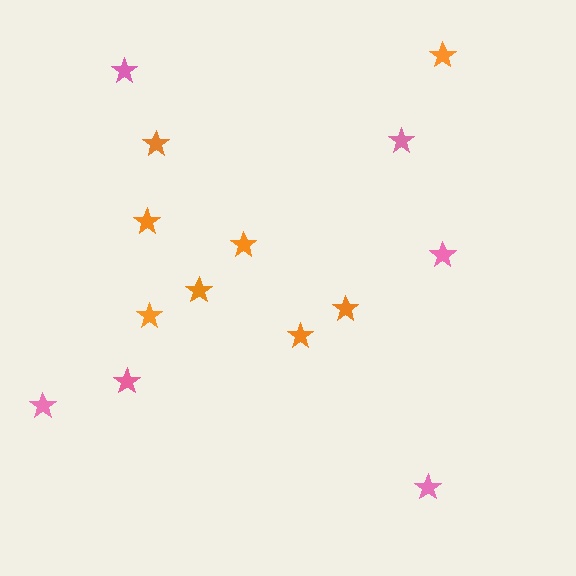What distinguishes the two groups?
There are 2 groups: one group of orange stars (8) and one group of pink stars (6).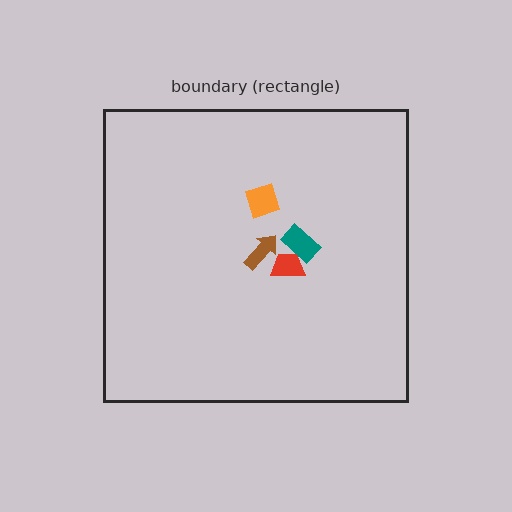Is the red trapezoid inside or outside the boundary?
Inside.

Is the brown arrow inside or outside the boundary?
Inside.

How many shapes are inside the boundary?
4 inside, 0 outside.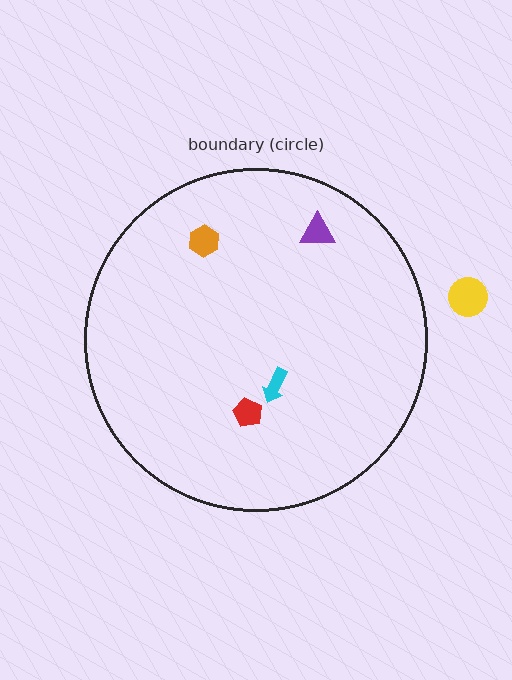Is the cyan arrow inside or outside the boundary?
Inside.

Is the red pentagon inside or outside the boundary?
Inside.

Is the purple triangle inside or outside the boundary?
Inside.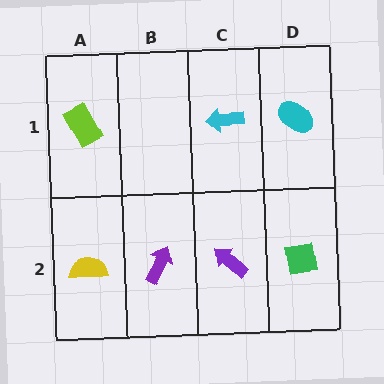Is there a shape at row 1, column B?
No, that cell is empty.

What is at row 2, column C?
A purple arrow.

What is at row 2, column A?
A yellow semicircle.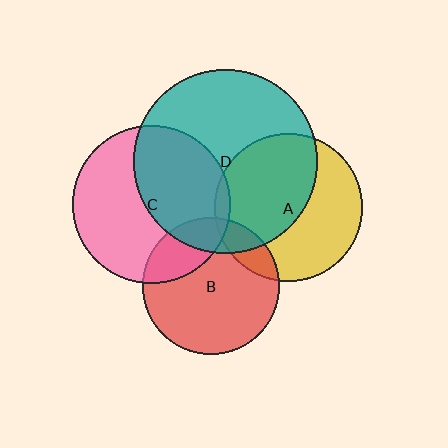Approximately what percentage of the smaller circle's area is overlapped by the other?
Approximately 5%.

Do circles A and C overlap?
Yes.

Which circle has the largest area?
Circle D (teal).